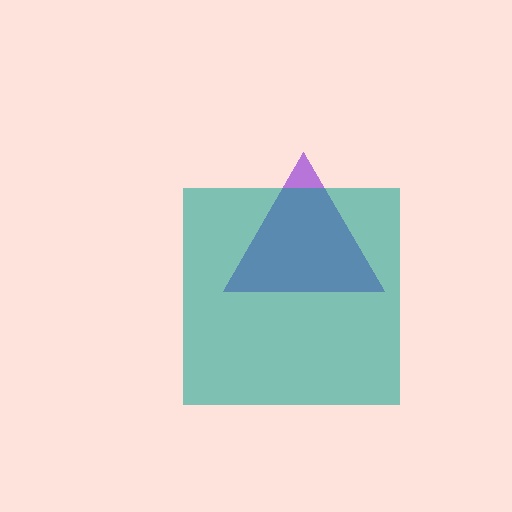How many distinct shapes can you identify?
There are 2 distinct shapes: a purple triangle, a teal square.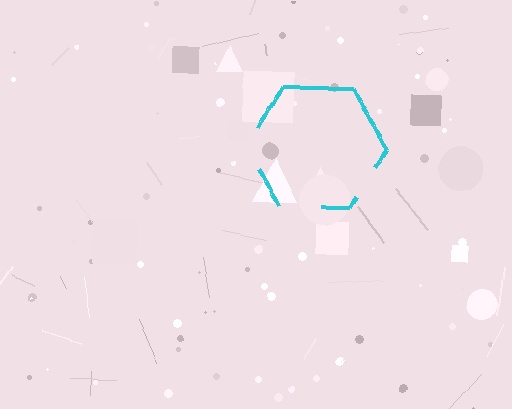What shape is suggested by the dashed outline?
The dashed outline suggests a hexagon.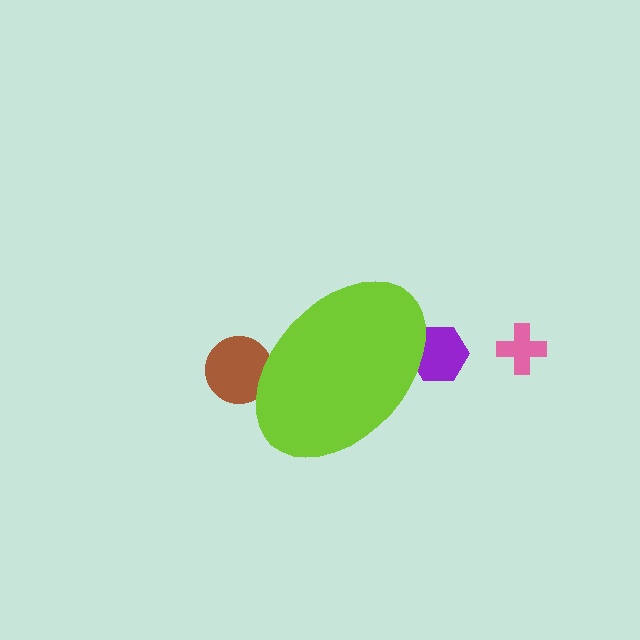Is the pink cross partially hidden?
No, the pink cross is fully visible.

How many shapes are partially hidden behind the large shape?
2 shapes are partially hidden.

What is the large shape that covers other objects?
A lime ellipse.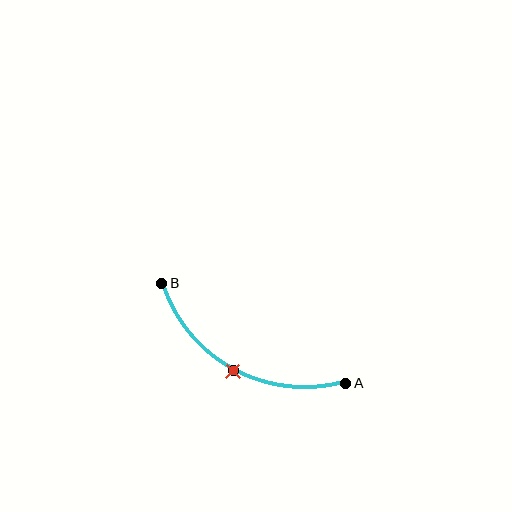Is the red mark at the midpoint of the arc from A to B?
Yes. The red mark lies on the arc at equal arc-length from both A and B — it is the arc midpoint.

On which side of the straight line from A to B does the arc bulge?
The arc bulges below the straight line connecting A and B.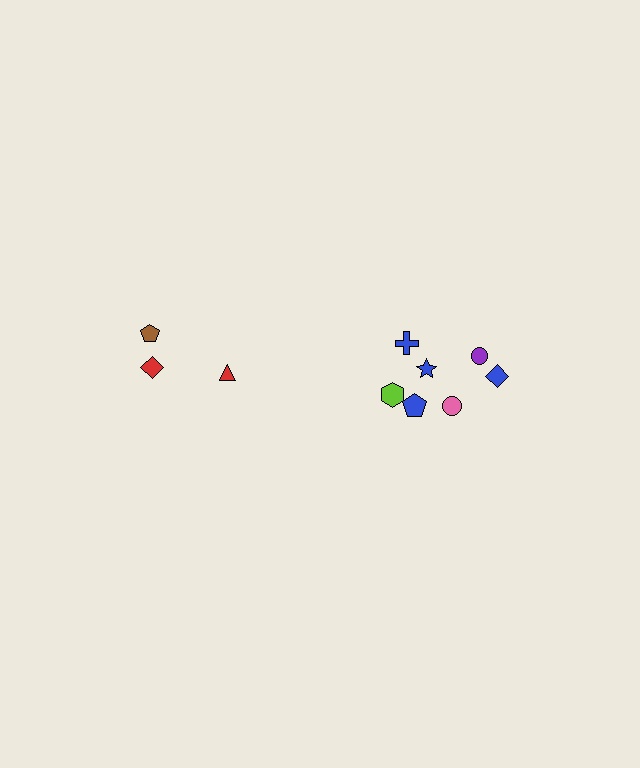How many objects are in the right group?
There are 7 objects.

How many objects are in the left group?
There are 3 objects.